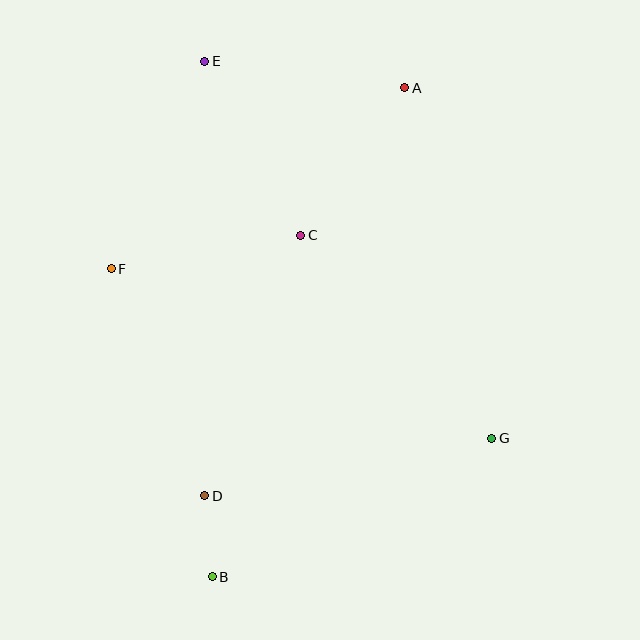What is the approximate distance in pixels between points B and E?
The distance between B and E is approximately 515 pixels.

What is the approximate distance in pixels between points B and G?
The distance between B and G is approximately 312 pixels.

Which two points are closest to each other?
Points B and D are closest to each other.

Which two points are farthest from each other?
Points A and B are farthest from each other.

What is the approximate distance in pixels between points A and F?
The distance between A and F is approximately 345 pixels.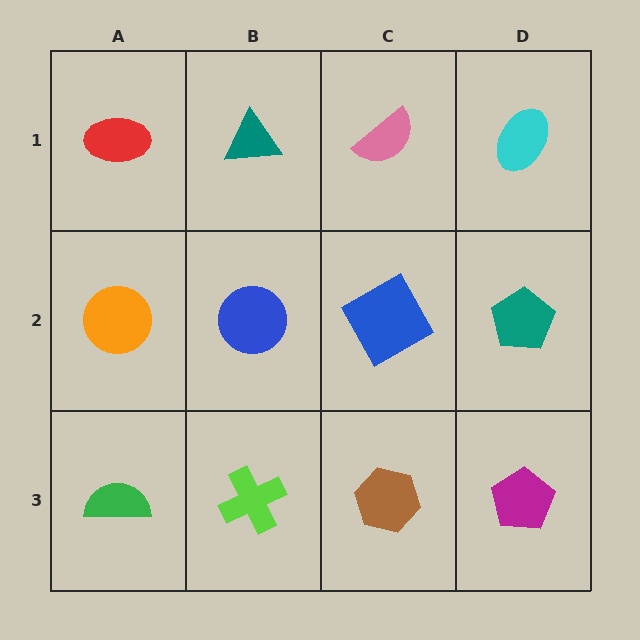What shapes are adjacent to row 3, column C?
A blue square (row 2, column C), a lime cross (row 3, column B), a magenta pentagon (row 3, column D).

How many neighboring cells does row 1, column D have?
2.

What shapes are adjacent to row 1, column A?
An orange circle (row 2, column A), a teal triangle (row 1, column B).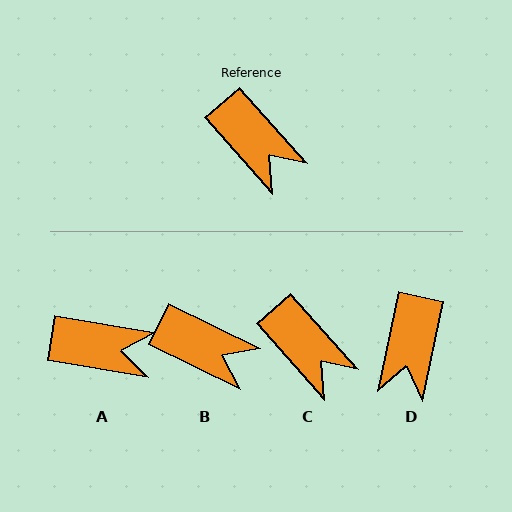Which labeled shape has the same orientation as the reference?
C.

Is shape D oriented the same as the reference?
No, it is off by about 54 degrees.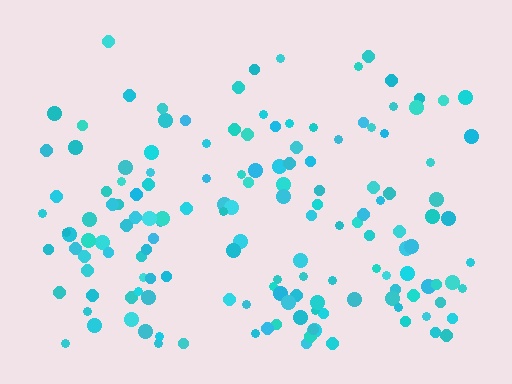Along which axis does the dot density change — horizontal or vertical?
Vertical.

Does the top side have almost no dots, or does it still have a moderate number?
Still a moderate number, just noticeably fewer than the bottom.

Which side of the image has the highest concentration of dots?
The bottom.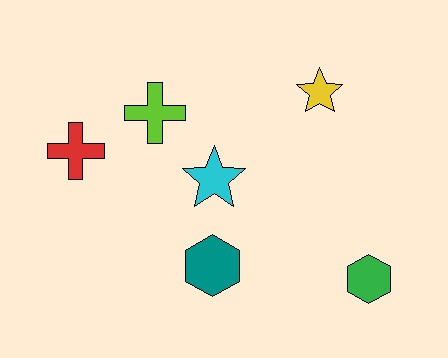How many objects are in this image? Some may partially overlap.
There are 6 objects.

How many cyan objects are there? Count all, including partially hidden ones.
There is 1 cyan object.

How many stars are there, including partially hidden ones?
There are 2 stars.